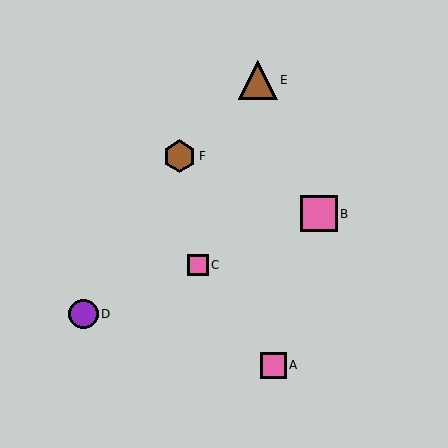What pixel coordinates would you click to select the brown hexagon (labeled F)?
Click at (179, 156) to select the brown hexagon F.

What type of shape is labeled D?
Shape D is a purple circle.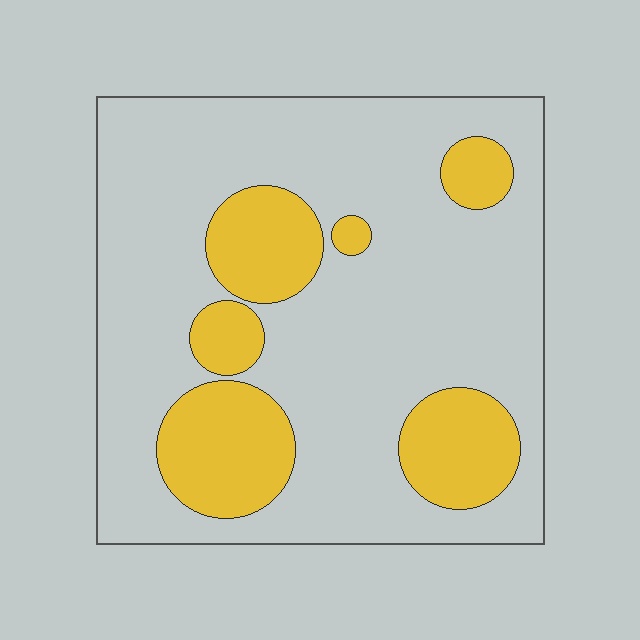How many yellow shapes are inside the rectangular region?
6.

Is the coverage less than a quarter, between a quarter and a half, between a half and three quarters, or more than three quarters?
Less than a quarter.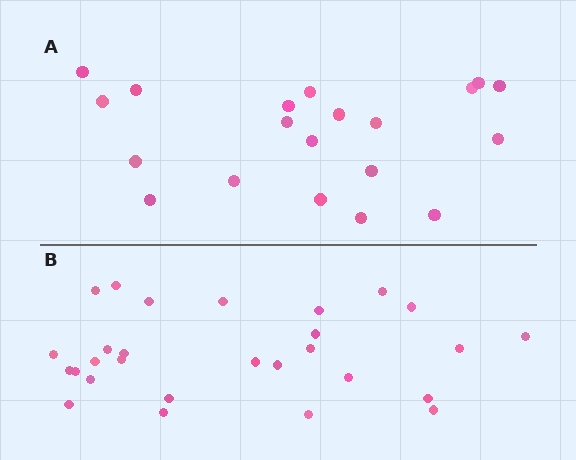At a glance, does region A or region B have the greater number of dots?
Region B (the bottom region) has more dots.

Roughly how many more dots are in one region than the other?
Region B has roughly 8 or so more dots than region A.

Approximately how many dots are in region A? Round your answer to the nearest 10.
About 20 dots.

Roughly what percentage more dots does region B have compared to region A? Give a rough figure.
About 40% more.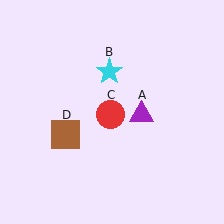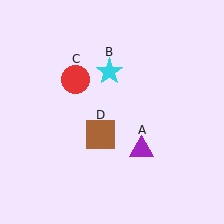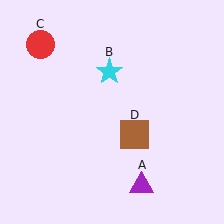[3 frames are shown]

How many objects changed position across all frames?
3 objects changed position: purple triangle (object A), red circle (object C), brown square (object D).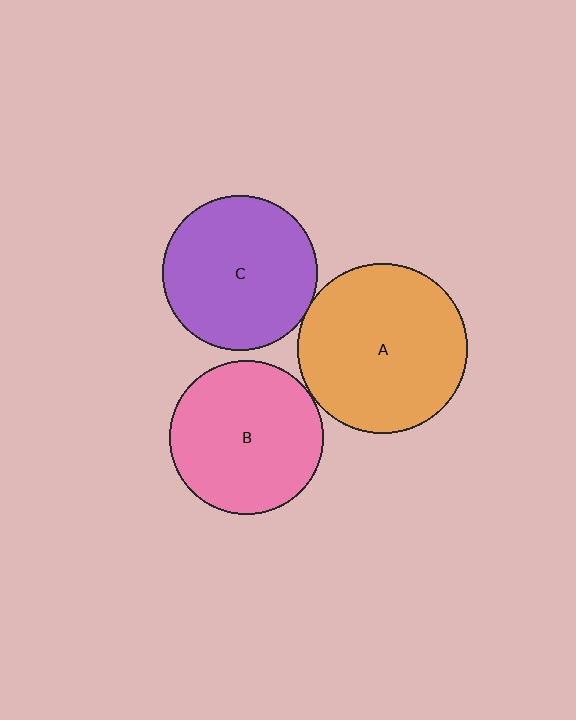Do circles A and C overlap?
Yes.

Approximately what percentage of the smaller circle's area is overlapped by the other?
Approximately 5%.